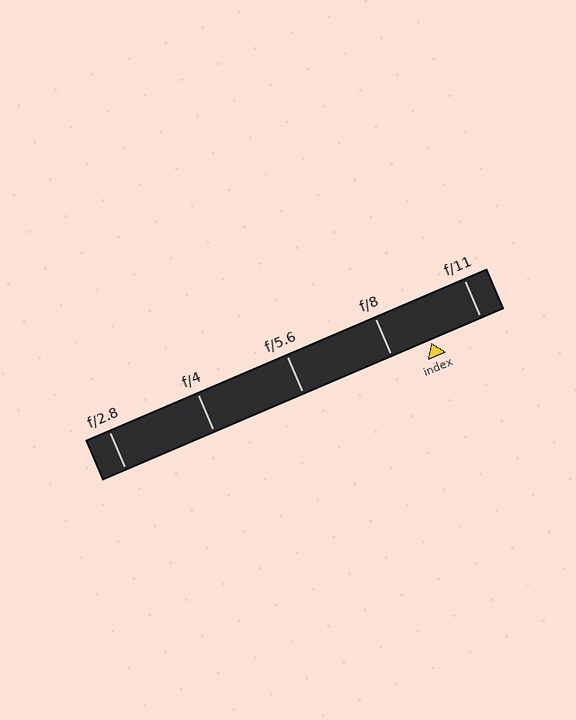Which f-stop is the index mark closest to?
The index mark is closest to f/8.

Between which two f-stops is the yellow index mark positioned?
The index mark is between f/8 and f/11.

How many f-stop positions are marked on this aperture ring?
There are 5 f-stop positions marked.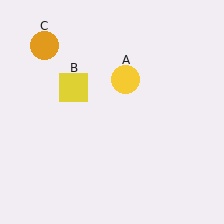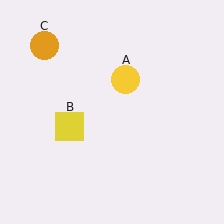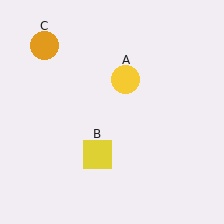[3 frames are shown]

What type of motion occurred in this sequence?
The yellow square (object B) rotated counterclockwise around the center of the scene.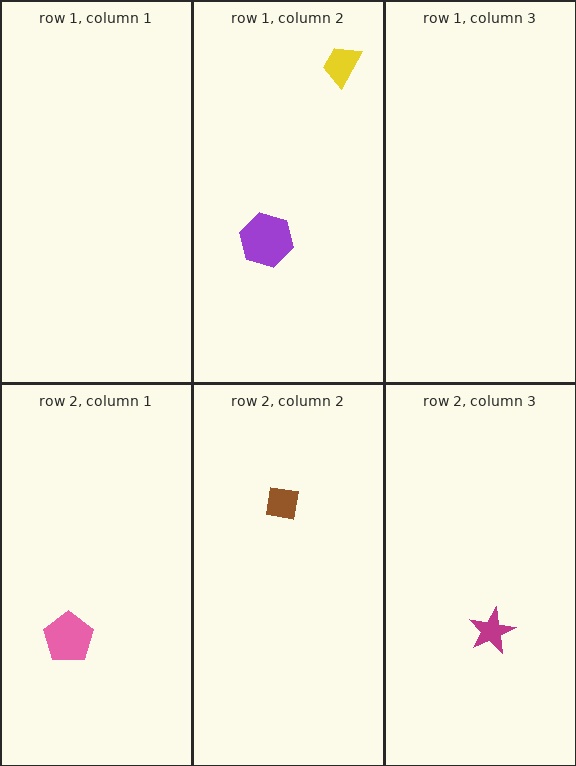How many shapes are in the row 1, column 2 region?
2.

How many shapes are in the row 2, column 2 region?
1.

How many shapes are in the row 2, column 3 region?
1.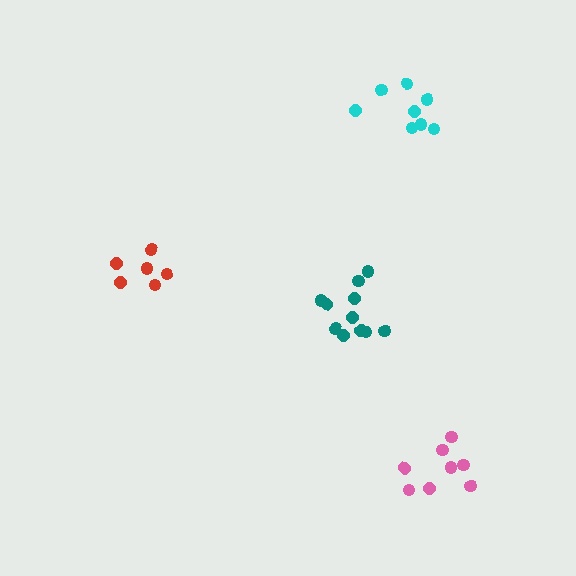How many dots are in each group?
Group 1: 8 dots, Group 2: 6 dots, Group 3: 8 dots, Group 4: 11 dots (33 total).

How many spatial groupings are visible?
There are 4 spatial groupings.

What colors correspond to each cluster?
The clusters are colored: pink, red, cyan, teal.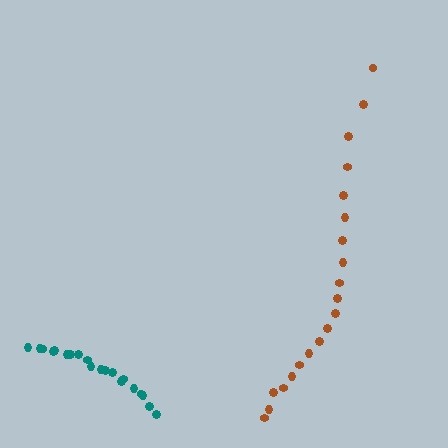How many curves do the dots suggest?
There are 2 distinct paths.